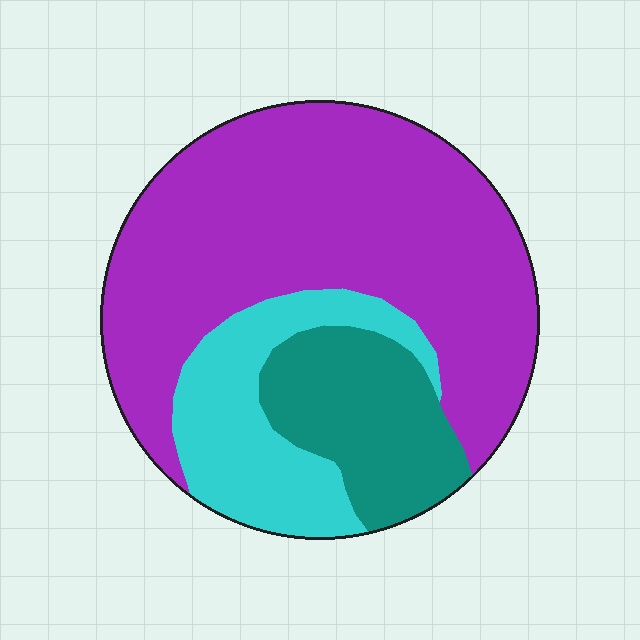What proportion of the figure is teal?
Teal takes up about one sixth (1/6) of the figure.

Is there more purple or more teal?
Purple.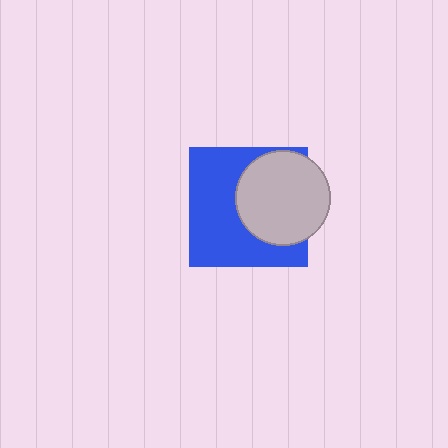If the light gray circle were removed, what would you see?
You would see the complete blue square.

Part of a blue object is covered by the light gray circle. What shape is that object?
It is a square.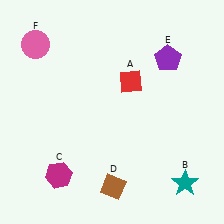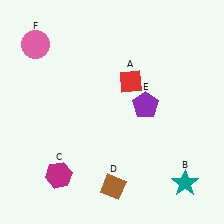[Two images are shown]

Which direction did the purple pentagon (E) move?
The purple pentagon (E) moved down.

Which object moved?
The purple pentagon (E) moved down.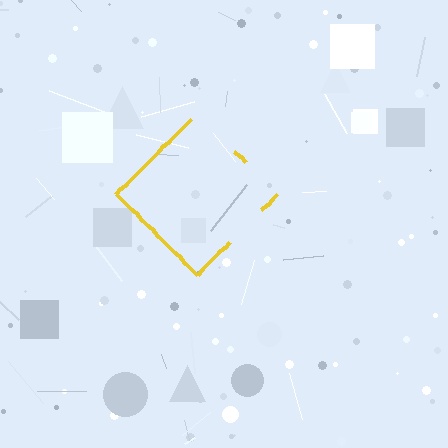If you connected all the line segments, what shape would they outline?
They would outline a diamond.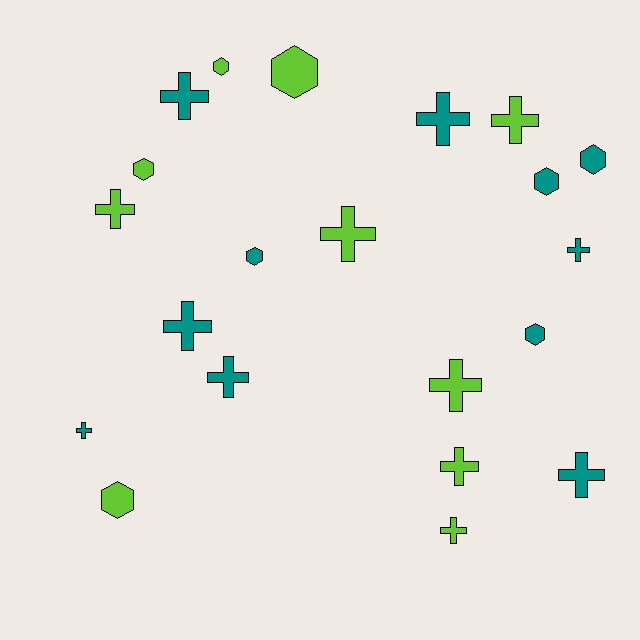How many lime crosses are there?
There are 6 lime crosses.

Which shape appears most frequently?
Cross, with 13 objects.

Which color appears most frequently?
Teal, with 11 objects.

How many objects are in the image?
There are 21 objects.